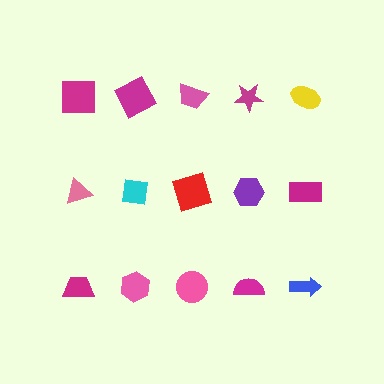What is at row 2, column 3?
A red square.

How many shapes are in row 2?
5 shapes.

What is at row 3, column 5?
A blue arrow.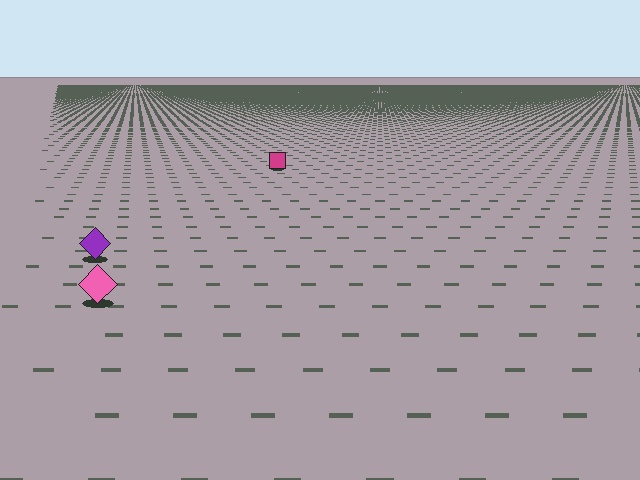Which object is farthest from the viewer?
The magenta square is farthest from the viewer. It appears smaller and the ground texture around it is denser.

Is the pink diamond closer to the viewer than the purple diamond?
Yes. The pink diamond is closer — you can tell from the texture gradient: the ground texture is coarser near it.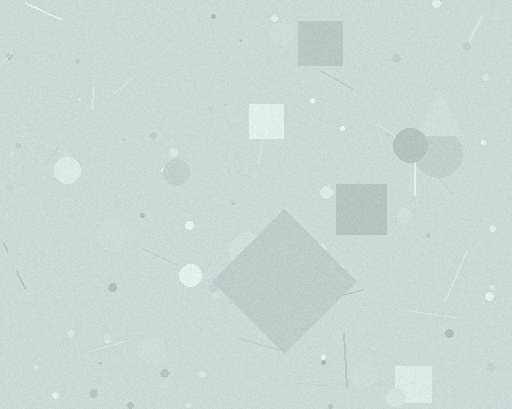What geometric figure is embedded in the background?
A diamond is embedded in the background.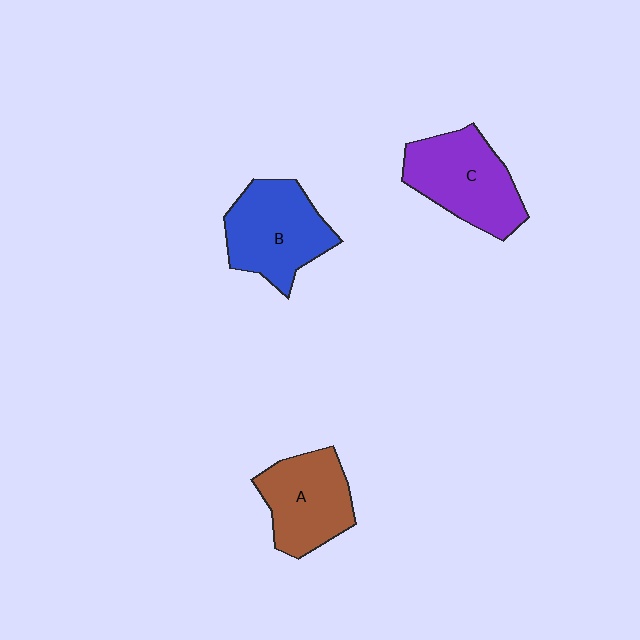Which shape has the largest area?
Shape C (purple).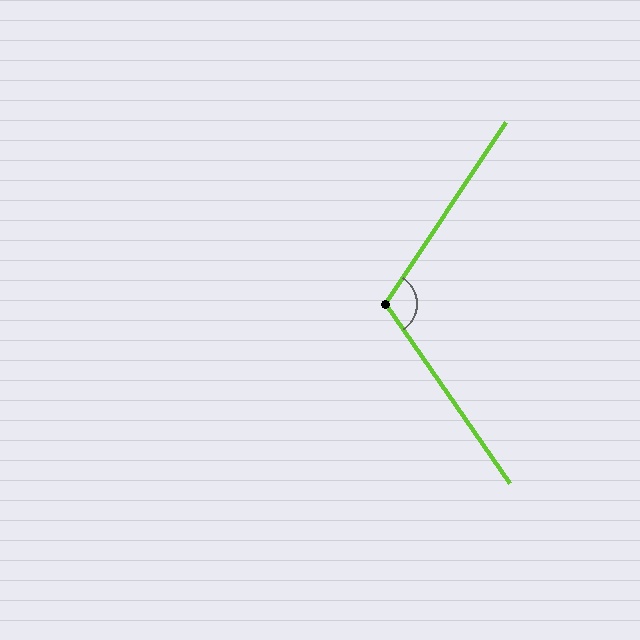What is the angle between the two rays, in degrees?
Approximately 112 degrees.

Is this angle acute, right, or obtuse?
It is obtuse.